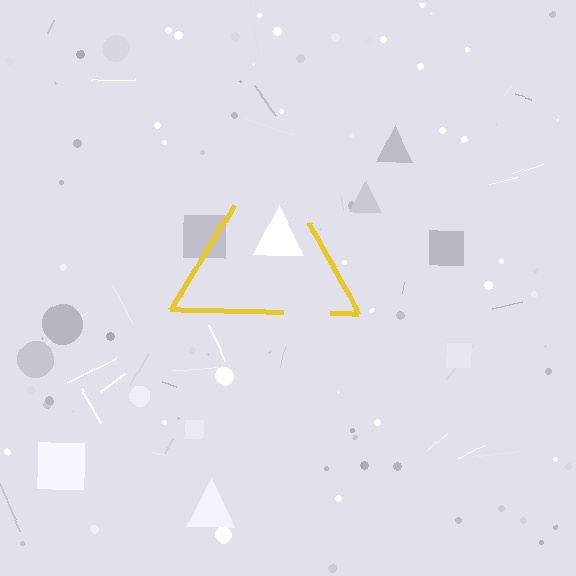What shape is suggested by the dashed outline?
The dashed outline suggests a triangle.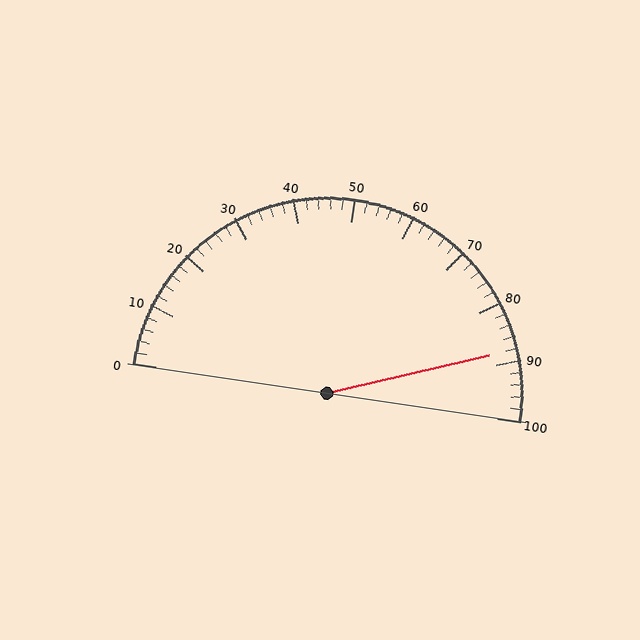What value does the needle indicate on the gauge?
The needle indicates approximately 88.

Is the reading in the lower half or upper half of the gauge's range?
The reading is in the upper half of the range (0 to 100).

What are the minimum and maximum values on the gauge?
The gauge ranges from 0 to 100.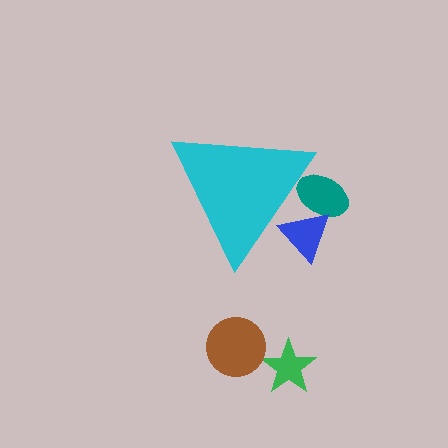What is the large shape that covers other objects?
A cyan triangle.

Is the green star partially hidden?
No, the green star is fully visible.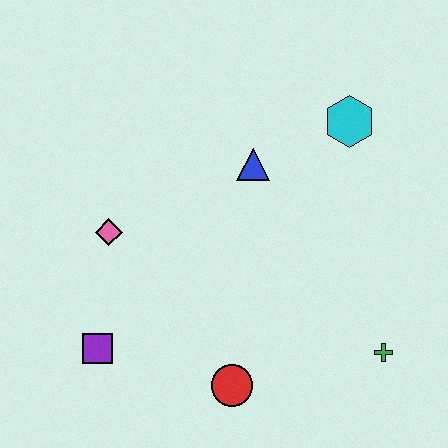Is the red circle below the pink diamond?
Yes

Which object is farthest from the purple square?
The cyan hexagon is farthest from the purple square.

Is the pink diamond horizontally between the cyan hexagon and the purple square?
Yes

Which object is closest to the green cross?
The red circle is closest to the green cross.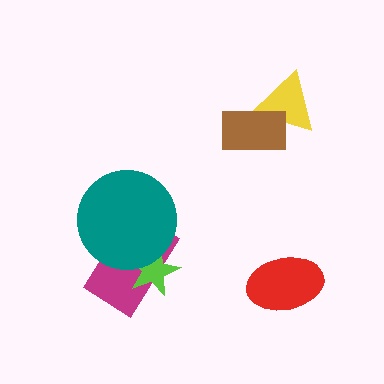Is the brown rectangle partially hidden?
No, no other shape covers it.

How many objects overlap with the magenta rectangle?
2 objects overlap with the magenta rectangle.